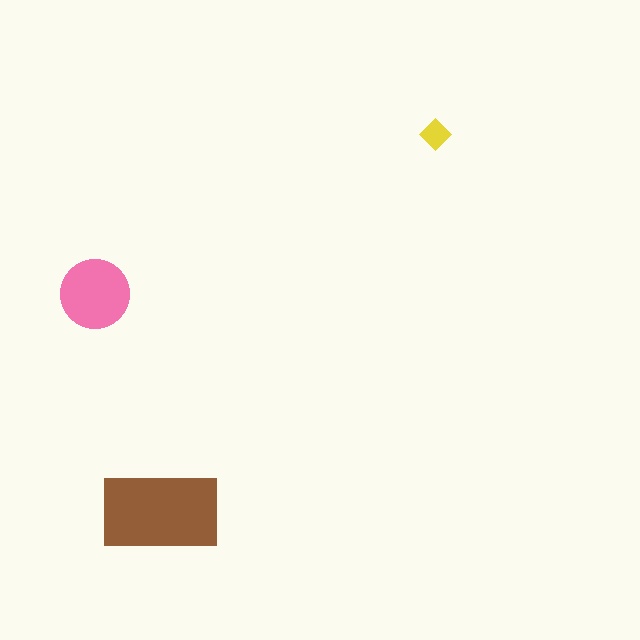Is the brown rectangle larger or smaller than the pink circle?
Larger.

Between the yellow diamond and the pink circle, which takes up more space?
The pink circle.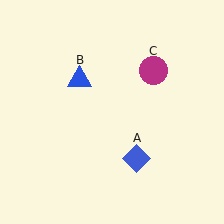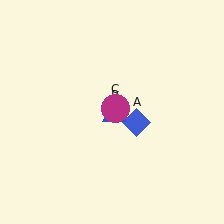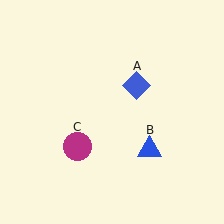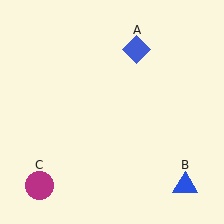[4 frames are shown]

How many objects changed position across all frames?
3 objects changed position: blue diamond (object A), blue triangle (object B), magenta circle (object C).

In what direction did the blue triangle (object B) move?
The blue triangle (object B) moved down and to the right.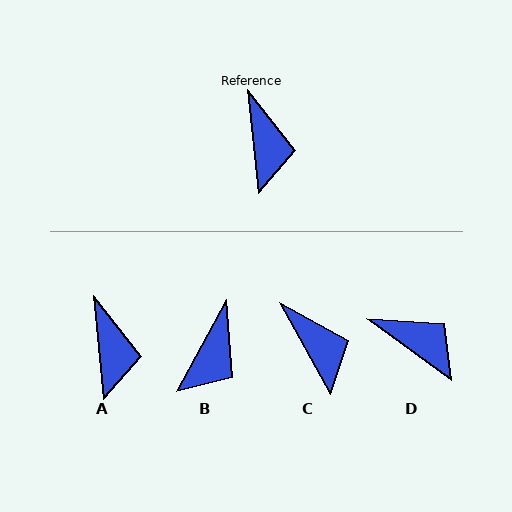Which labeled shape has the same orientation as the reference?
A.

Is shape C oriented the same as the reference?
No, it is off by about 23 degrees.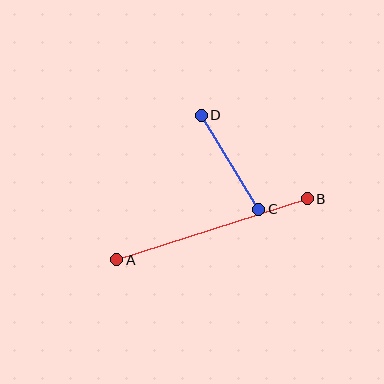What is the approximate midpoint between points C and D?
The midpoint is at approximately (230, 162) pixels.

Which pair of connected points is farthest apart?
Points A and B are farthest apart.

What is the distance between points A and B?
The distance is approximately 200 pixels.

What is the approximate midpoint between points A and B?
The midpoint is at approximately (212, 229) pixels.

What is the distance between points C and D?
The distance is approximately 111 pixels.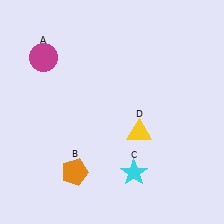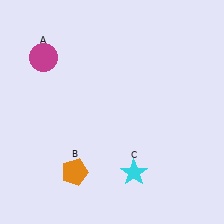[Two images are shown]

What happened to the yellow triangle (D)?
The yellow triangle (D) was removed in Image 2. It was in the bottom-right area of Image 1.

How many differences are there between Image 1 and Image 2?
There is 1 difference between the two images.